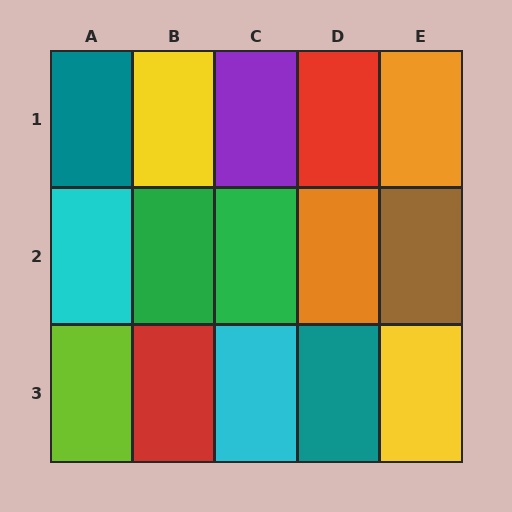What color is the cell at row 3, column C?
Cyan.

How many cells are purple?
1 cell is purple.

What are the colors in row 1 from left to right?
Teal, yellow, purple, red, orange.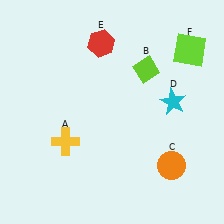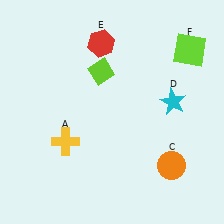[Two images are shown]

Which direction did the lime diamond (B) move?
The lime diamond (B) moved left.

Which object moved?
The lime diamond (B) moved left.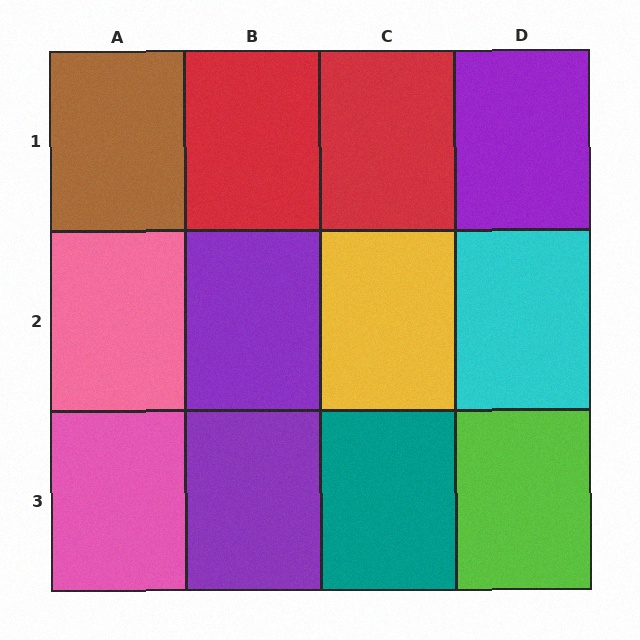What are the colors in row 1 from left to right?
Brown, red, red, purple.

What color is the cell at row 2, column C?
Yellow.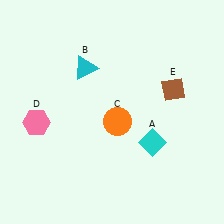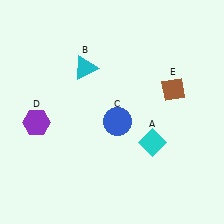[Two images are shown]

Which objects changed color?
C changed from orange to blue. D changed from pink to purple.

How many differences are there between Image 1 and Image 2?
There are 2 differences between the two images.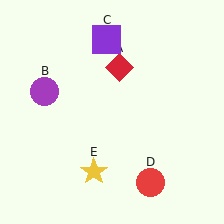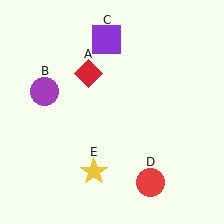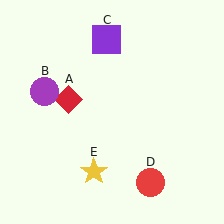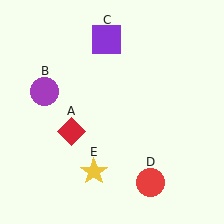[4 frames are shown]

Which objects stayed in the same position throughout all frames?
Purple circle (object B) and purple square (object C) and red circle (object D) and yellow star (object E) remained stationary.